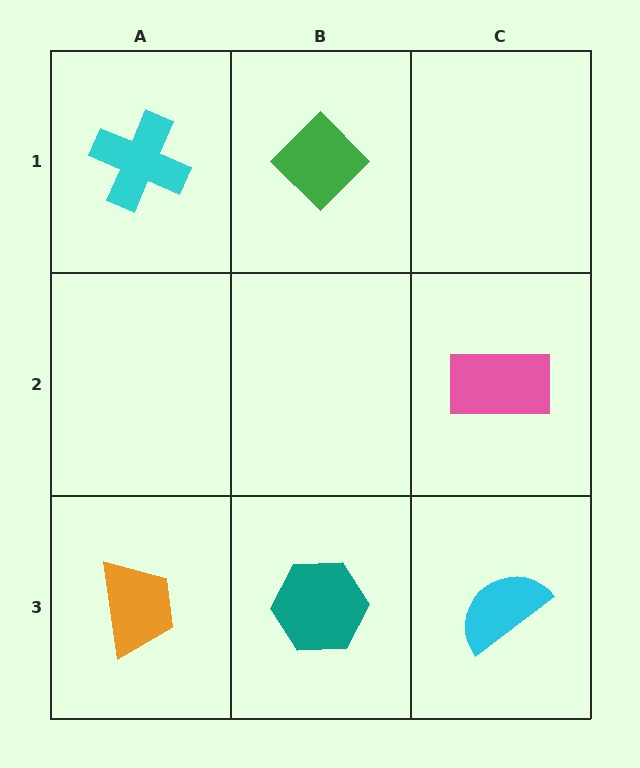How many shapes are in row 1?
2 shapes.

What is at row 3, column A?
An orange trapezoid.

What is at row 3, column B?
A teal hexagon.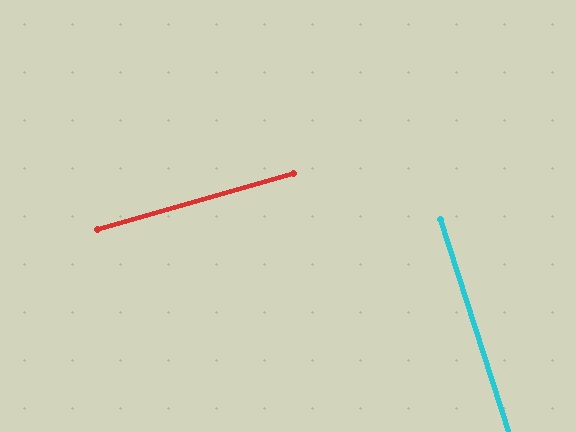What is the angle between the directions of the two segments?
Approximately 88 degrees.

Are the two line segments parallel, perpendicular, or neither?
Perpendicular — they meet at approximately 88°.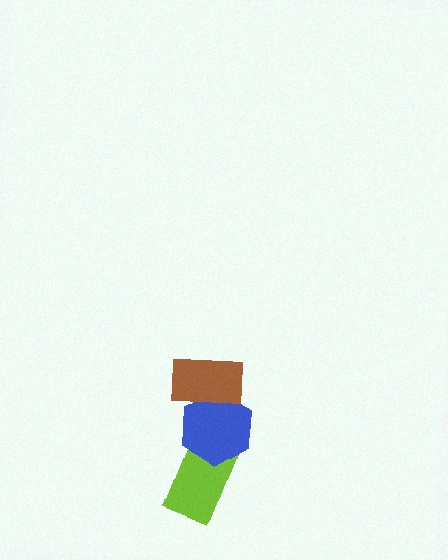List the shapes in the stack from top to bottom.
From top to bottom: the brown rectangle, the blue hexagon, the lime rectangle.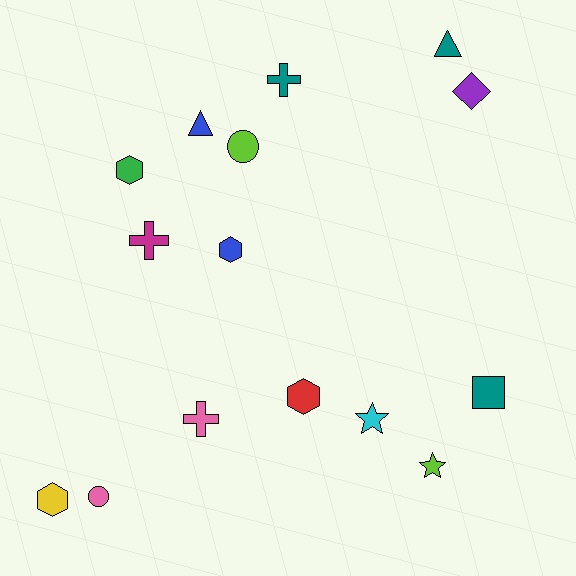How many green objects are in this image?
There is 1 green object.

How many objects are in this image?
There are 15 objects.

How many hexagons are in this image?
There are 4 hexagons.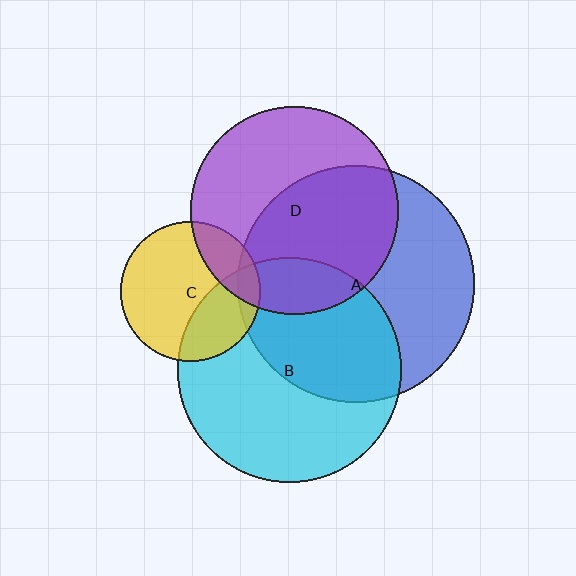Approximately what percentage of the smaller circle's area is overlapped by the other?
Approximately 45%.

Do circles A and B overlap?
Yes.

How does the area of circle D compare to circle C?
Approximately 2.2 times.